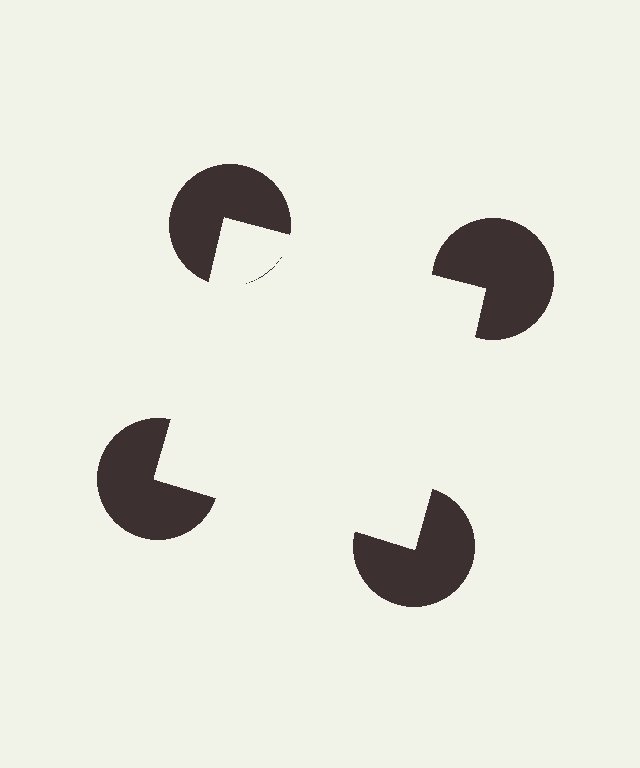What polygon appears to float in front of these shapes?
An illusory square — its edges are inferred from the aligned wedge cuts in the pac-man discs, not physically drawn.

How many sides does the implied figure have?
4 sides.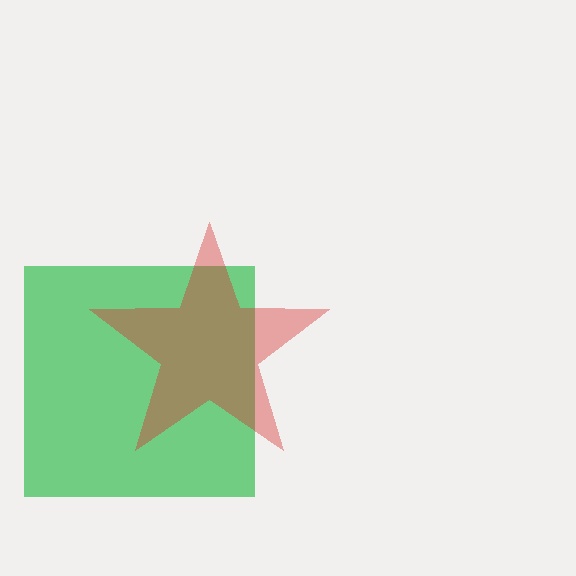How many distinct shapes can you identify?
There are 2 distinct shapes: a green square, a red star.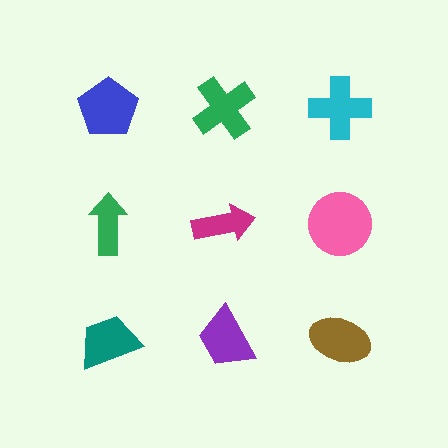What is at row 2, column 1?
A green arrow.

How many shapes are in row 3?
3 shapes.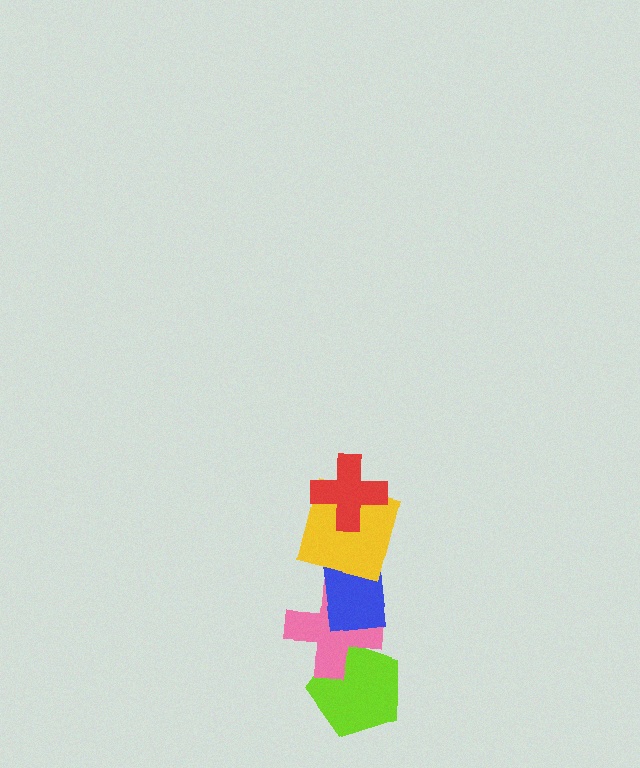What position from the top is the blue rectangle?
The blue rectangle is 3rd from the top.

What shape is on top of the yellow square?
The red cross is on top of the yellow square.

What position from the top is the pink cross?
The pink cross is 4th from the top.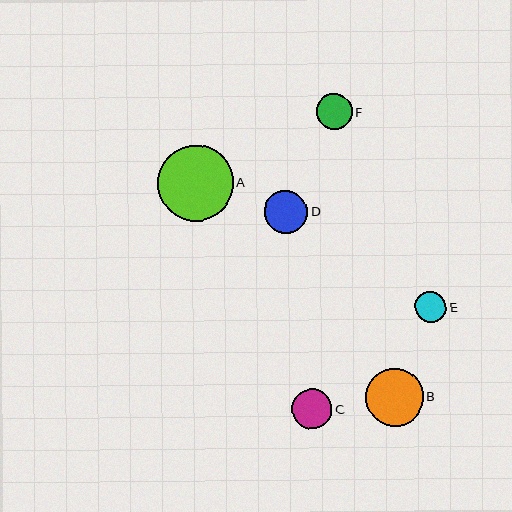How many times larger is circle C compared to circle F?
Circle C is approximately 1.1 times the size of circle F.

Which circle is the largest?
Circle A is the largest with a size of approximately 76 pixels.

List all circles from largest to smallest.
From largest to smallest: A, B, D, C, F, E.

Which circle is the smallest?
Circle E is the smallest with a size of approximately 31 pixels.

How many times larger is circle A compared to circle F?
Circle A is approximately 2.1 times the size of circle F.